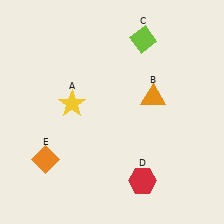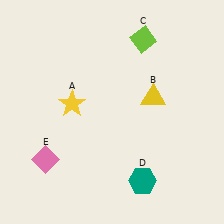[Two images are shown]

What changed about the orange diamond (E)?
In Image 1, E is orange. In Image 2, it changed to pink.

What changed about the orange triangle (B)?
In Image 1, B is orange. In Image 2, it changed to yellow.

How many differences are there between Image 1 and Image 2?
There are 3 differences between the two images.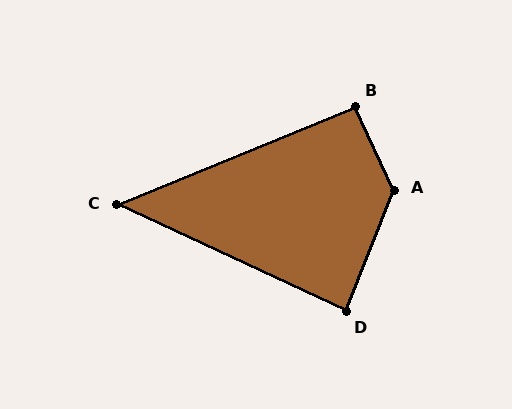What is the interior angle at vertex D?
Approximately 87 degrees (approximately right).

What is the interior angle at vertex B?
Approximately 93 degrees (approximately right).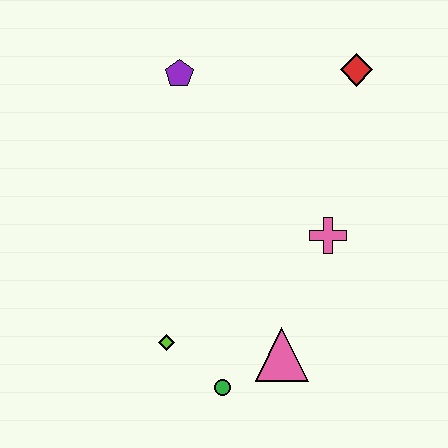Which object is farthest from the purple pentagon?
The green circle is farthest from the purple pentagon.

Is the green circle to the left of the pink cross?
Yes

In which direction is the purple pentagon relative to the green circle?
The purple pentagon is above the green circle.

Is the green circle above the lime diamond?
No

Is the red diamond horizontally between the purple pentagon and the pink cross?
No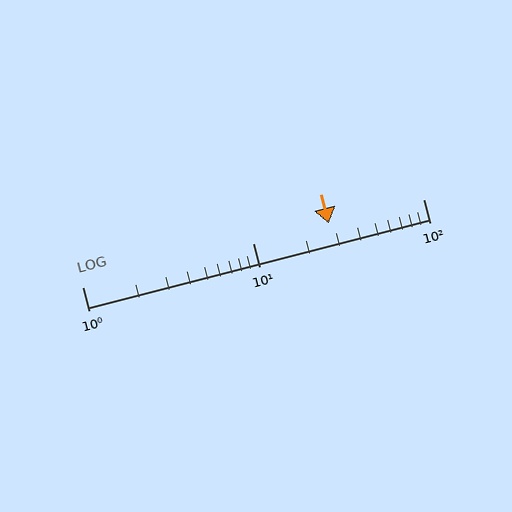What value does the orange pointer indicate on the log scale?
The pointer indicates approximately 28.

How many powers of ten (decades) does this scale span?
The scale spans 2 decades, from 1 to 100.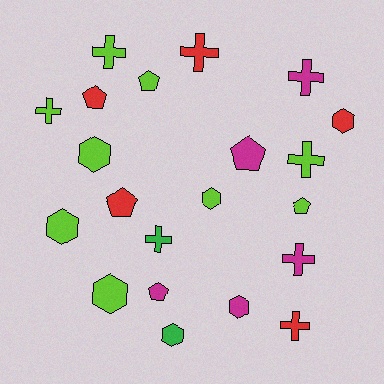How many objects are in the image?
There are 21 objects.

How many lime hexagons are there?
There are 4 lime hexagons.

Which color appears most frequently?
Lime, with 9 objects.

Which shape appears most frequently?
Cross, with 8 objects.